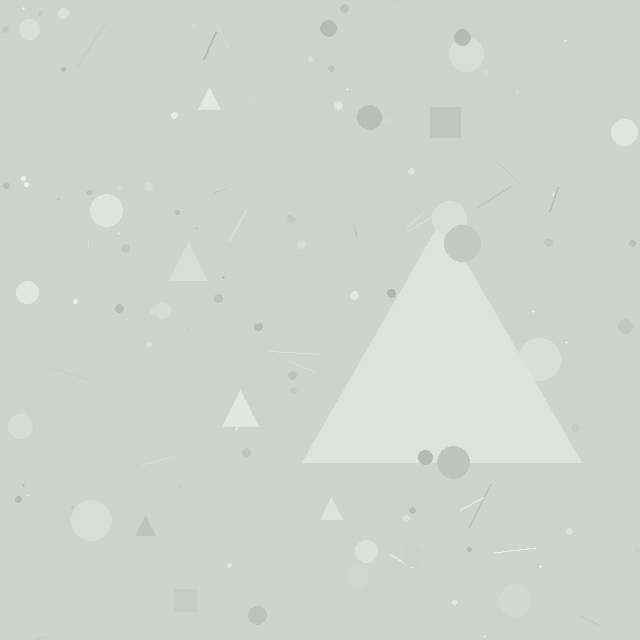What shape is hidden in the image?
A triangle is hidden in the image.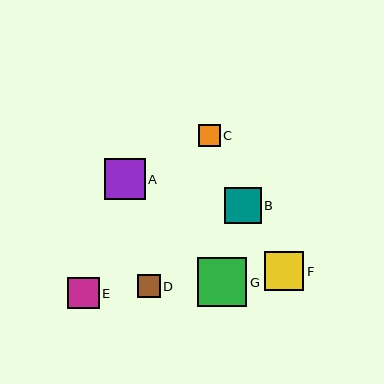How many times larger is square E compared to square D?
Square E is approximately 1.4 times the size of square D.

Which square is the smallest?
Square C is the smallest with a size of approximately 22 pixels.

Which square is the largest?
Square G is the largest with a size of approximately 49 pixels.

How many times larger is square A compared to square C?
Square A is approximately 1.9 times the size of square C.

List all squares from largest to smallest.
From largest to smallest: G, A, F, B, E, D, C.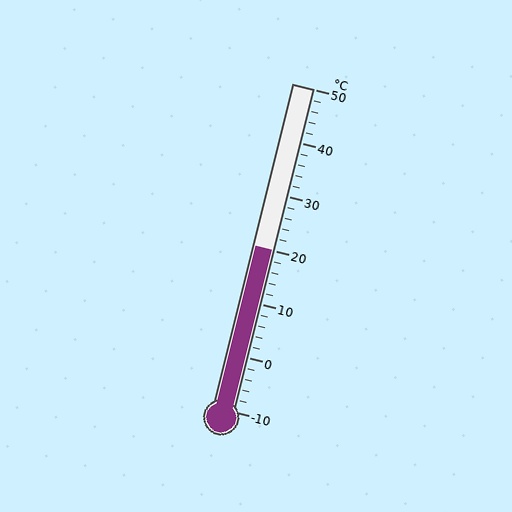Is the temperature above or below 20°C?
The temperature is at 20°C.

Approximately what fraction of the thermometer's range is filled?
The thermometer is filled to approximately 50% of its range.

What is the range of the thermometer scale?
The thermometer scale ranges from -10°C to 50°C.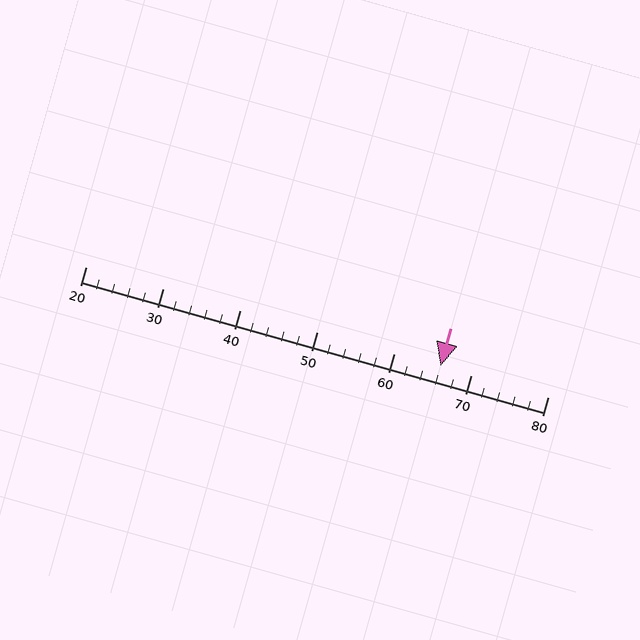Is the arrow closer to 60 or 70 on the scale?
The arrow is closer to 70.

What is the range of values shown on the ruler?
The ruler shows values from 20 to 80.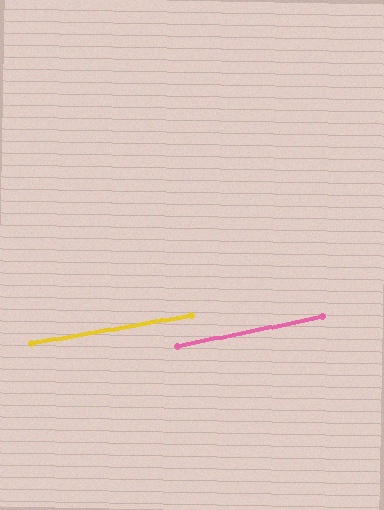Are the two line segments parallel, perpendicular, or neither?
Parallel — their directions differ by only 1.2°.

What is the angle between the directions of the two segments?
Approximately 1 degree.